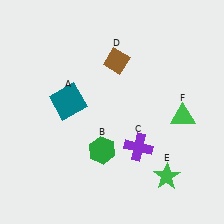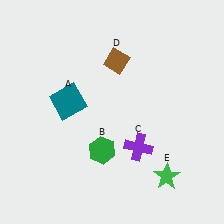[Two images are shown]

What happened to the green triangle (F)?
The green triangle (F) was removed in Image 2. It was in the bottom-right area of Image 1.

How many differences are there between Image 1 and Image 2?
There is 1 difference between the two images.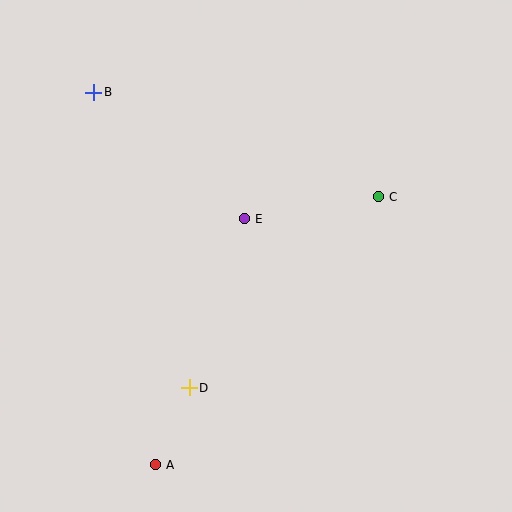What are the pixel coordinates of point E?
Point E is at (245, 219).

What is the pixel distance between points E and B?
The distance between E and B is 197 pixels.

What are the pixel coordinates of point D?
Point D is at (189, 388).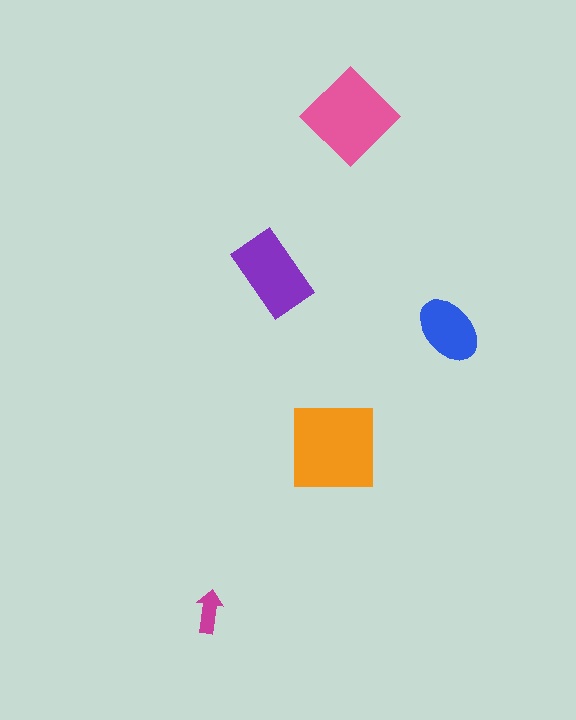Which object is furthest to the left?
The magenta arrow is leftmost.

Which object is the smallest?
The magenta arrow.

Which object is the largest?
The orange square.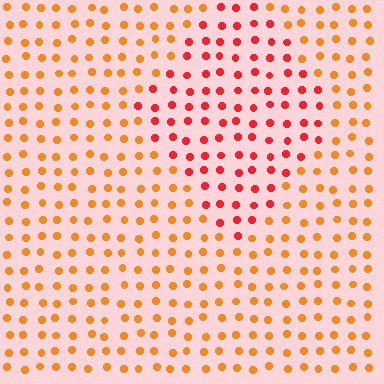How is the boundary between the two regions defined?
The boundary is defined purely by a slight shift in hue (about 35 degrees). Spacing, size, and orientation are identical on both sides.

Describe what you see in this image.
The image is filled with small orange elements in a uniform arrangement. A diamond-shaped region is visible where the elements are tinted to a slightly different hue, forming a subtle color boundary.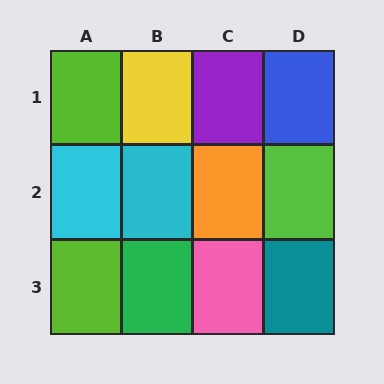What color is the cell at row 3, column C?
Pink.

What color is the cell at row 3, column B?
Green.